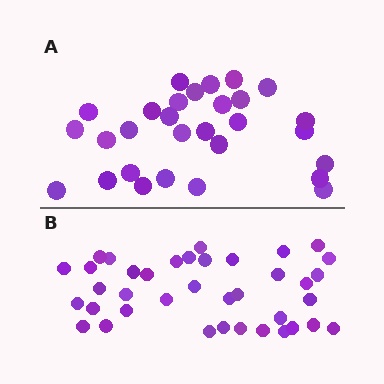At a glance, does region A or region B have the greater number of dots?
Region B (the bottom region) has more dots.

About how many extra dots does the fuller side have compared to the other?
Region B has roughly 8 or so more dots than region A.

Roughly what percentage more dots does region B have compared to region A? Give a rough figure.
About 30% more.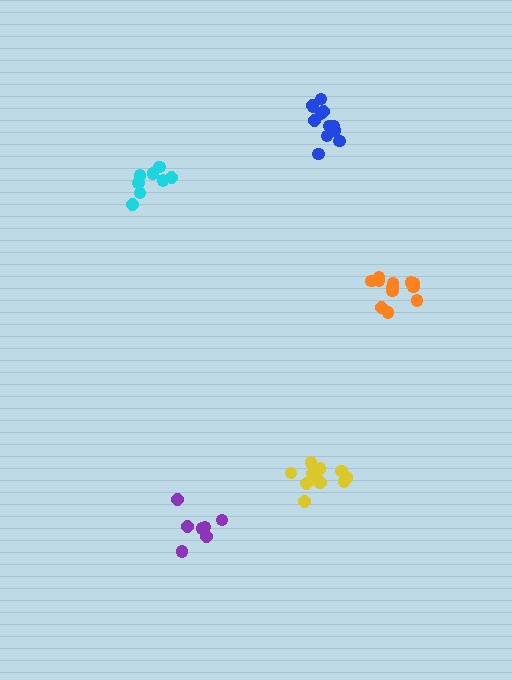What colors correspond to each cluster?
The clusters are colored: purple, cyan, blue, orange, yellow.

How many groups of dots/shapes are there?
There are 5 groups.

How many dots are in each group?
Group 1: 7 dots, Group 2: 8 dots, Group 3: 12 dots, Group 4: 12 dots, Group 5: 12 dots (51 total).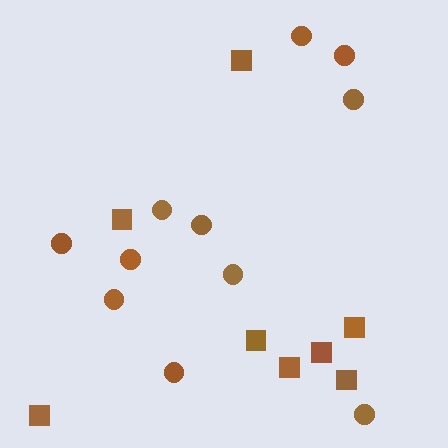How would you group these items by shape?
There are 2 groups: one group of circles (11) and one group of squares (8).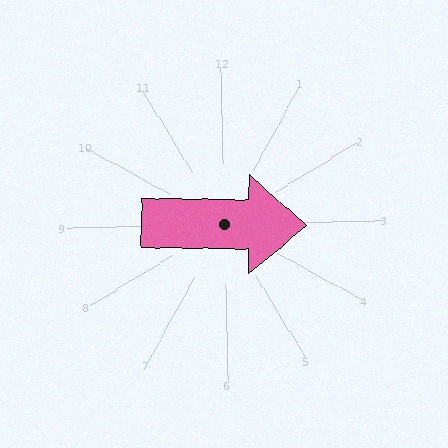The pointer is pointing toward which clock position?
Roughly 3 o'clock.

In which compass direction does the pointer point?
East.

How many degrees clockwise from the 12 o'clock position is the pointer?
Approximately 92 degrees.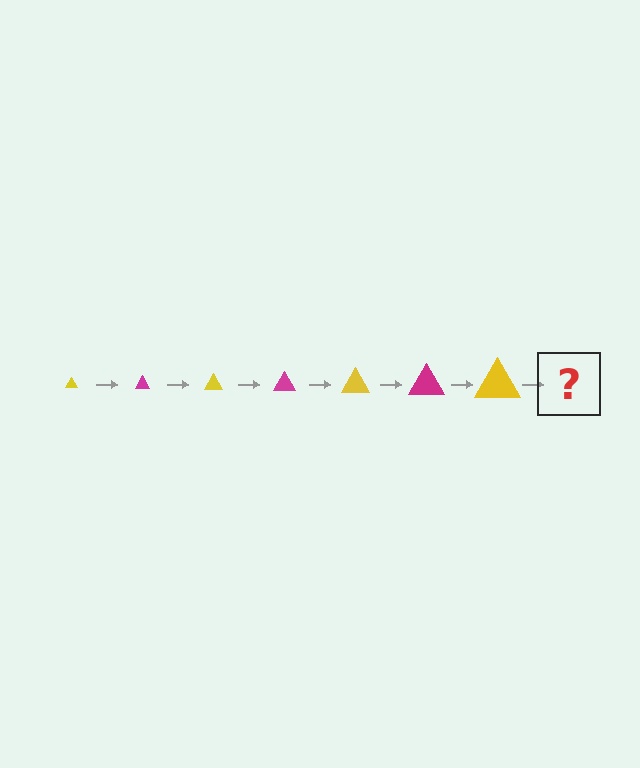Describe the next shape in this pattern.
It should be a magenta triangle, larger than the previous one.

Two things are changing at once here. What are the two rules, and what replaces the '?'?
The two rules are that the triangle grows larger each step and the color cycles through yellow and magenta. The '?' should be a magenta triangle, larger than the previous one.